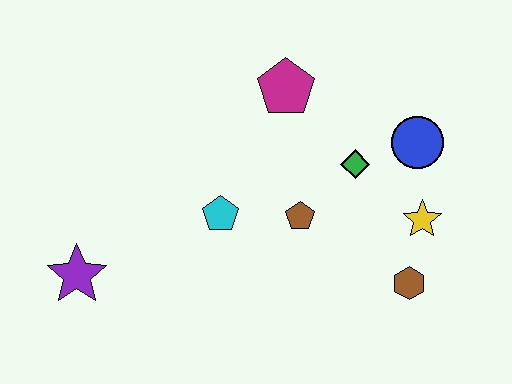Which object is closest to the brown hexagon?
The yellow star is closest to the brown hexagon.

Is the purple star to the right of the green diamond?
No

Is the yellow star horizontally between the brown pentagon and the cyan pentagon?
No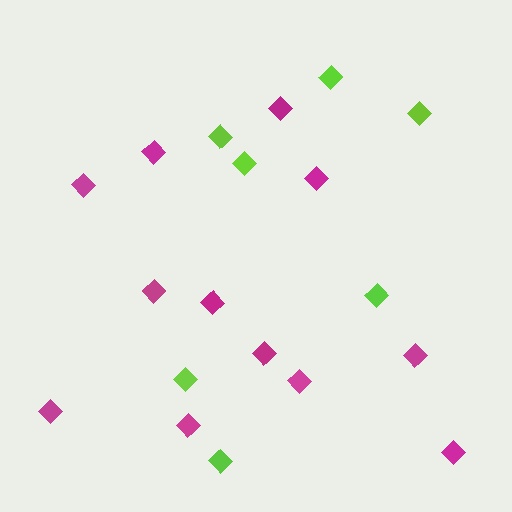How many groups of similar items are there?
There are 2 groups: one group of magenta diamonds (12) and one group of lime diamonds (7).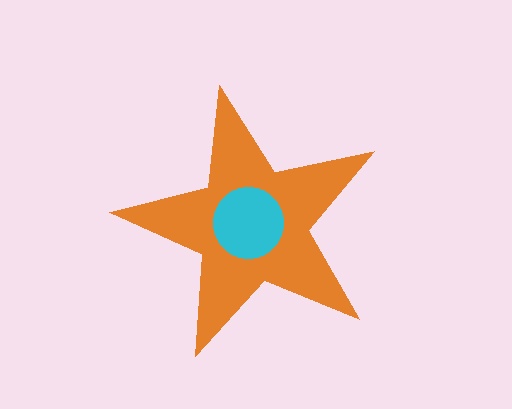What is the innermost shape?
The cyan circle.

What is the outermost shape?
The orange star.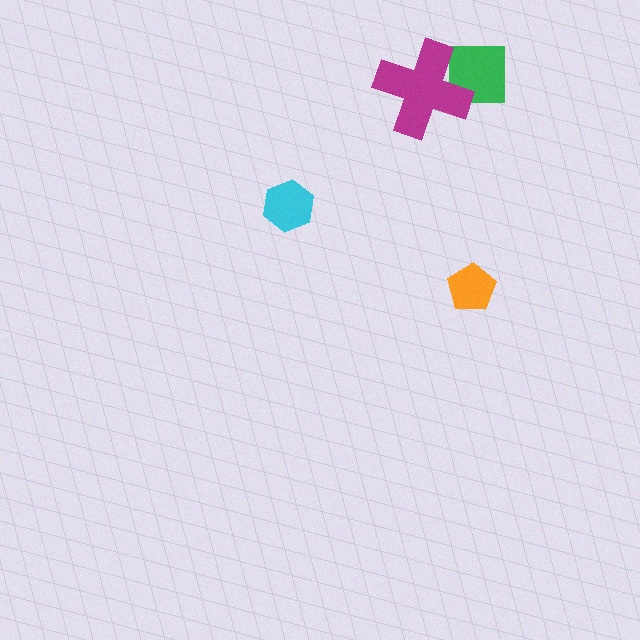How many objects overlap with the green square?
1 object overlaps with the green square.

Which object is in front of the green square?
The magenta cross is in front of the green square.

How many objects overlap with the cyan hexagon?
0 objects overlap with the cyan hexagon.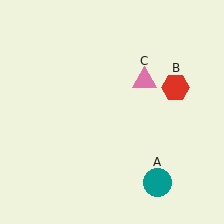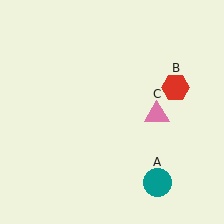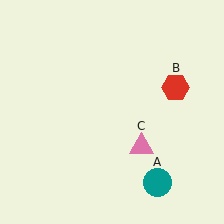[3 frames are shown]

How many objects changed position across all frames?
1 object changed position: pink triangle (object C).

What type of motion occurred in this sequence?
The pink triangle (object C) rotated clockwise around the center of the scene.